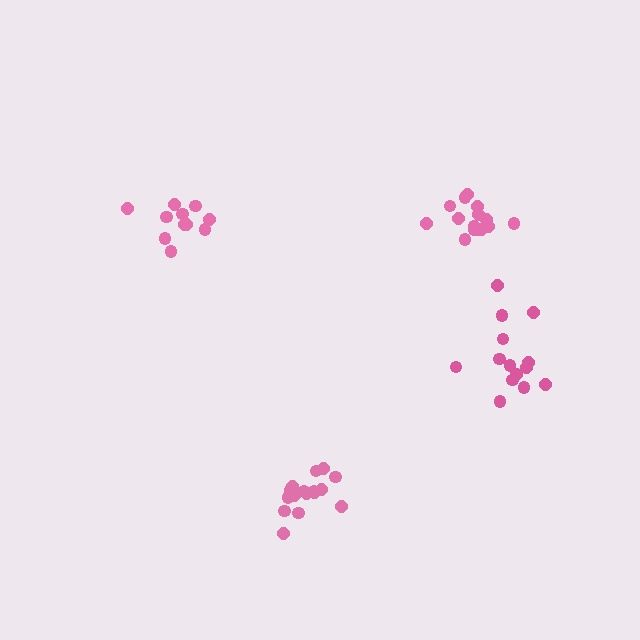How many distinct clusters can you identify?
There are 4 distinct clusters.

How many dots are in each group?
Group 1: 16 dots, Group 2: 16 dots, Group 3: 14 dots, Group 4: 11 dots (57 total).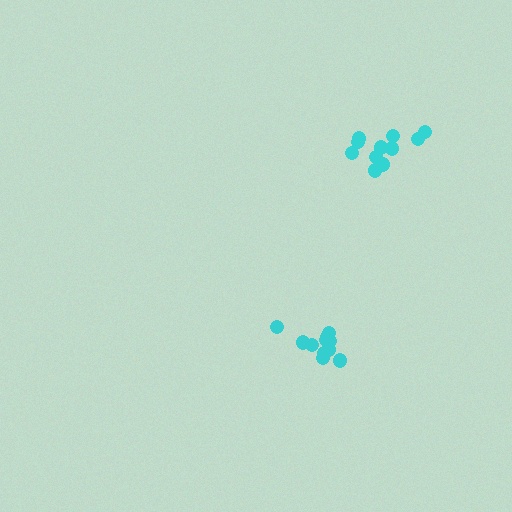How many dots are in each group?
Group 1: 11 dots, Group 2: 11 dots (22 total).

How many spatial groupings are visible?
There are 2 spatial groupings.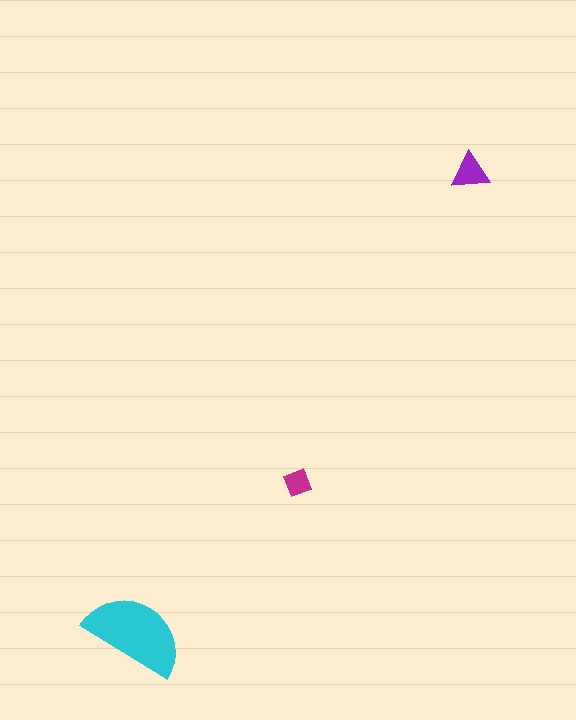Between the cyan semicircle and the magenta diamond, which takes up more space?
The cyan semicircle.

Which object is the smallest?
The magenta diamond.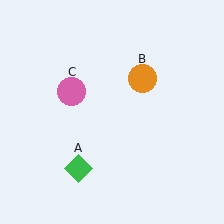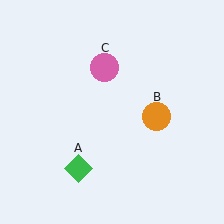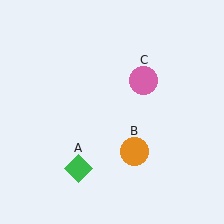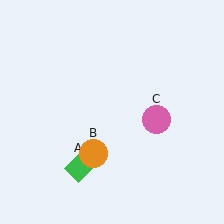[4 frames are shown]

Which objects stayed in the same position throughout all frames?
Green diamond (object A) remained stationary.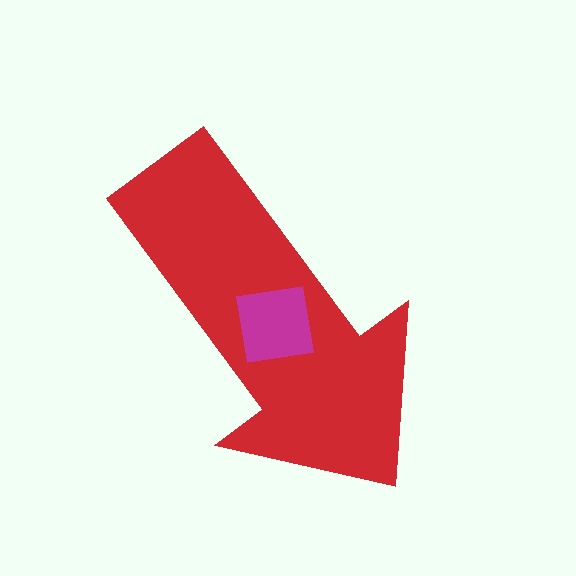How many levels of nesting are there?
2.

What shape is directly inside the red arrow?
The magenta square.